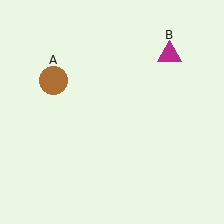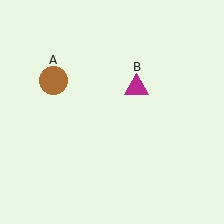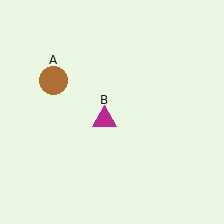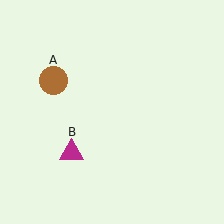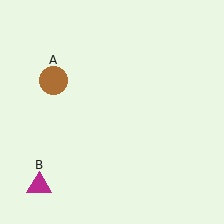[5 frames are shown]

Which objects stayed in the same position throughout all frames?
Brown circle (object A) remained stationary.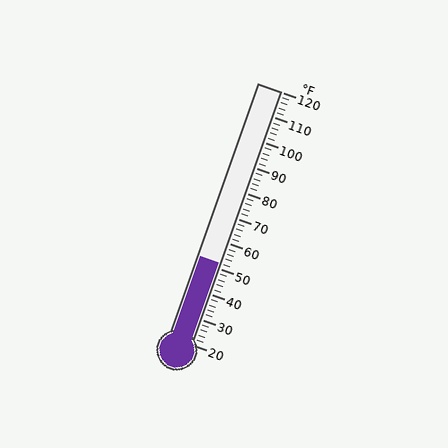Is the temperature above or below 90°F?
The temperature is below 90°F.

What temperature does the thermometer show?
The thermometer shows approximately 52°F.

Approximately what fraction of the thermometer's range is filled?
The thermometer is filled to approximately 30% of its range.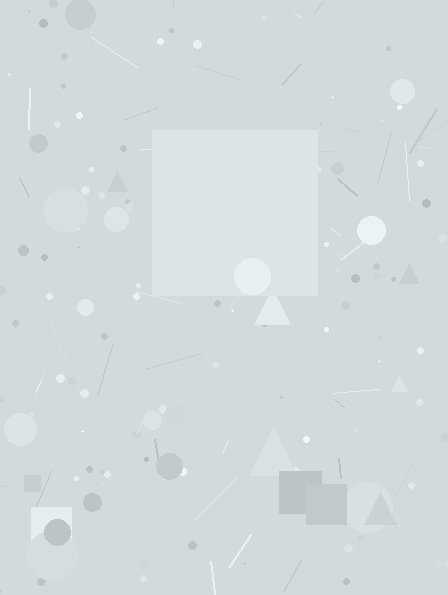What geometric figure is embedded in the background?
A square is embedded in the background.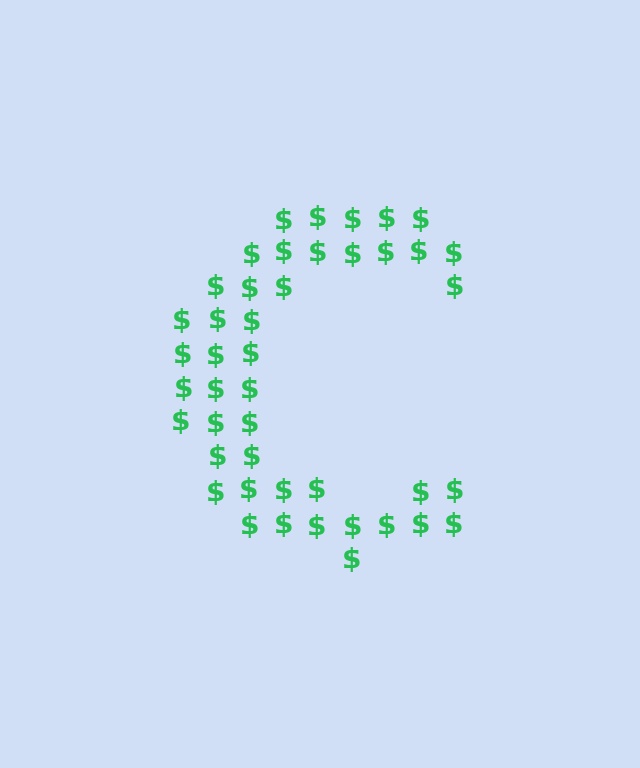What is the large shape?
The large shape is the letter C.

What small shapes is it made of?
It is made of small dollar signs.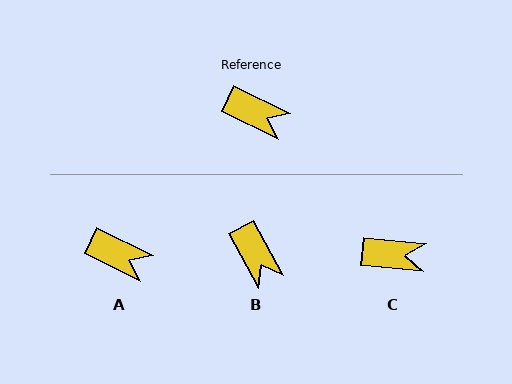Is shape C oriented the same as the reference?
No, it is off by about 20 degrees.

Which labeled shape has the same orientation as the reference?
A.